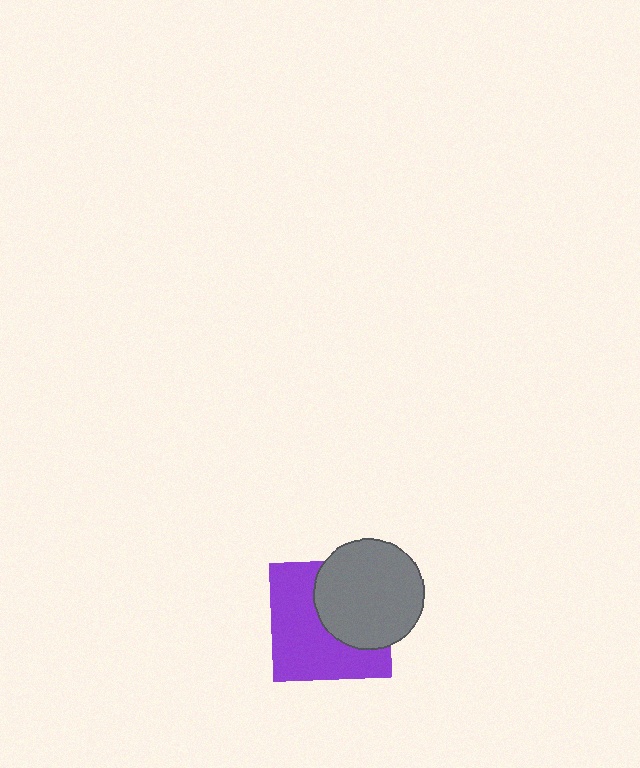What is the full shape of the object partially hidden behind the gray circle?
The partially hidden object is a purple square.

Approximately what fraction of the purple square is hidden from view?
Roughly 43% of the purple square is hidden behind the gray circle.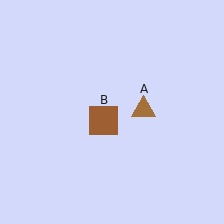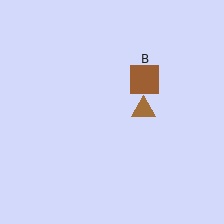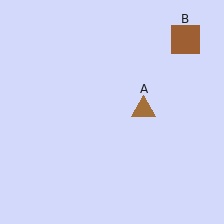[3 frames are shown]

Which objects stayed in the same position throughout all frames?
Brown triangle (object A) remained stationary.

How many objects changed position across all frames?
1 object changed position: brown square (object B).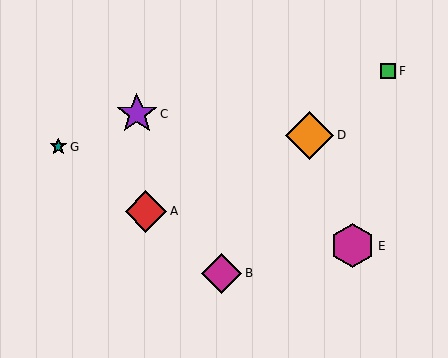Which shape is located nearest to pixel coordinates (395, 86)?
The green square (labeled F) at (388, 71) is nearest to that location.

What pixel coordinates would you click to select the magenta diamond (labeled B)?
Click at (221, 273) to select the magenta diamond B.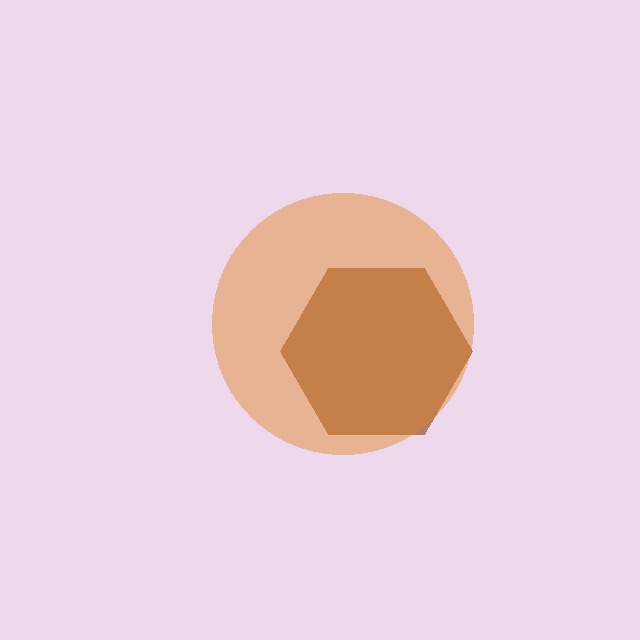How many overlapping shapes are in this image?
There are 2 overlapping shapes in the image.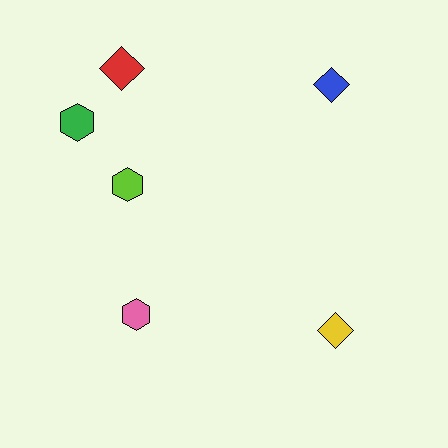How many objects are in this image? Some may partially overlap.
There are 6 objects.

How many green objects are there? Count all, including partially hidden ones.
There is 1 green object.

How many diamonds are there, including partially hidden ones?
There are 3 diamonds.